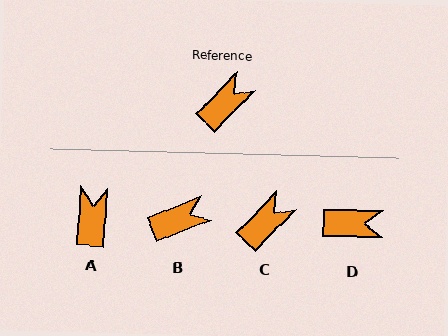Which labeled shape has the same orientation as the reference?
C.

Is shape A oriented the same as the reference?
No, it is off by about 39 degrees.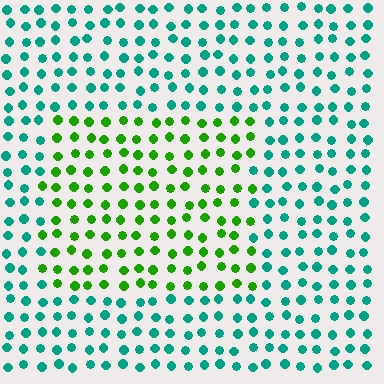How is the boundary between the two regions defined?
The boundary is defined purely by a slight shift in hue (about 59 degrees). Spacing, size, and orientation are identical on both sides.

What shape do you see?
I see a rectangle.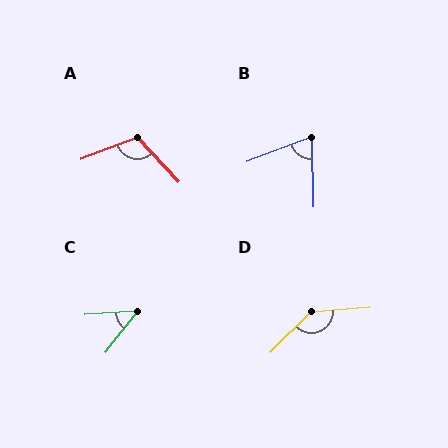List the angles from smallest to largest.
C (48°), B (70°), A (112°), D (139°).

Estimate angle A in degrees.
Approximately 112 degrees.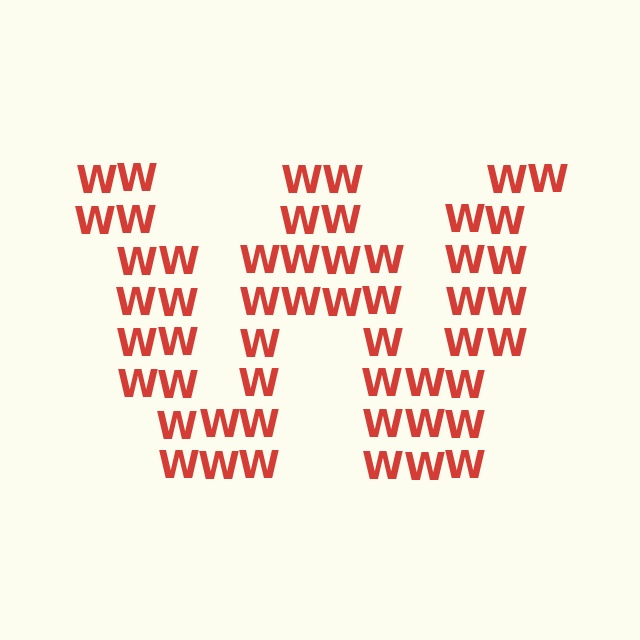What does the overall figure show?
The overall figure shows the letter W.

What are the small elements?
The small elements are letter W's.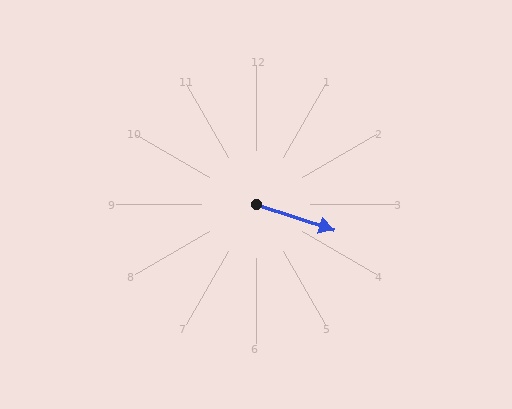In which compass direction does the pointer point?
East.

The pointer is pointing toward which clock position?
Roughly 4 o'clock.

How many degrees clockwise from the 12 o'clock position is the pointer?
Approximately 108 degrees.